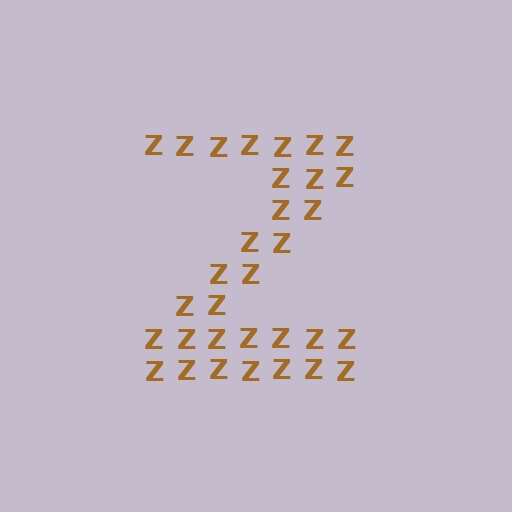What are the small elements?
The small elements are letter Z's.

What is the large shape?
The large shape is the letter Z.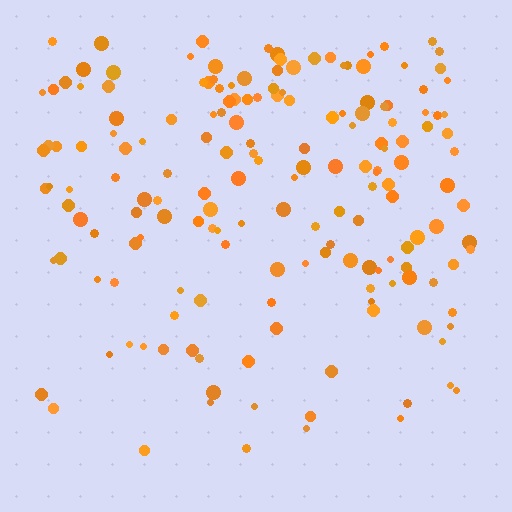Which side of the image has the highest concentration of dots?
The top.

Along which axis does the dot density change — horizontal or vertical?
Vertical.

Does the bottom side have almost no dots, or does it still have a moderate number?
Still a moderate number, just noticeably fewer than the top.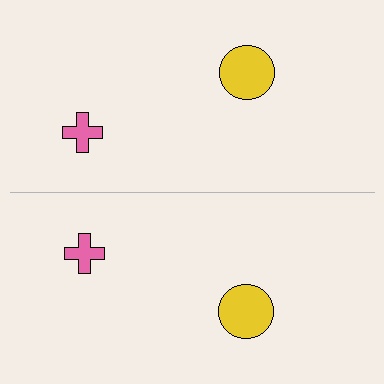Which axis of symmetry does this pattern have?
The pattern has a horizontal axis of symmetry running through the center of the image.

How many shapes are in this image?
There are 4 shapes in this image.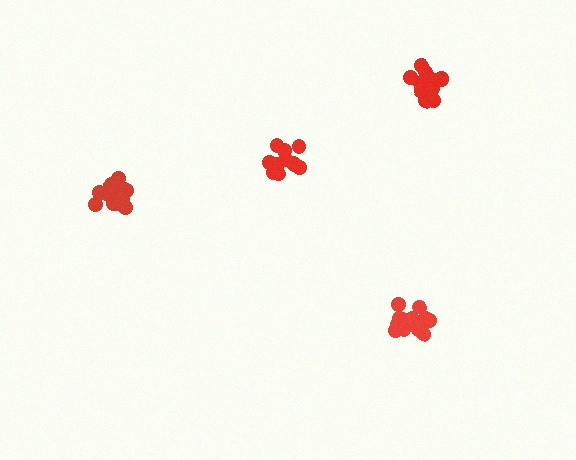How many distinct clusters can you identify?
There are 4 distinct clusters.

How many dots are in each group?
Group 1: 16 dots, Group 2: 15 dots, Group 3: 11 dots, Group 4: 17 dots (59 total).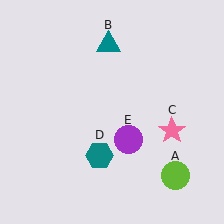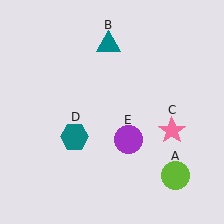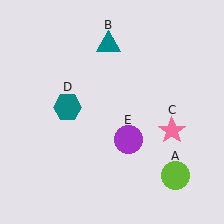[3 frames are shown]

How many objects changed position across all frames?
1 object changed position: teal hexagon (object D).